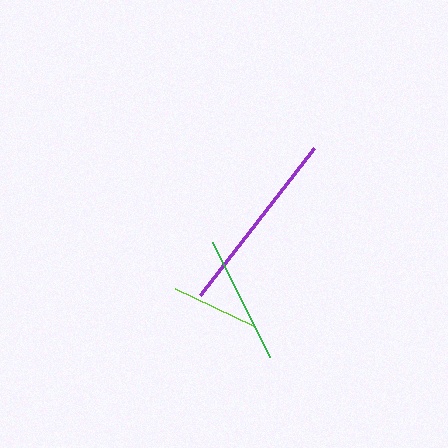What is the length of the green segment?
The green segment is approximately 129 pixels long.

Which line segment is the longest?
The purple line is the longest at approximately 185 pixels.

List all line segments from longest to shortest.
From longest to shortest: purple, green, lime.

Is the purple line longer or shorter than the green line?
The purple line is longer than the green line.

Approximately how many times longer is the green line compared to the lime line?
The green line is approximately 1.5 times the length of the lime line.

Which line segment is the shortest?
The lime line is the shortest at approximately 86 pixels.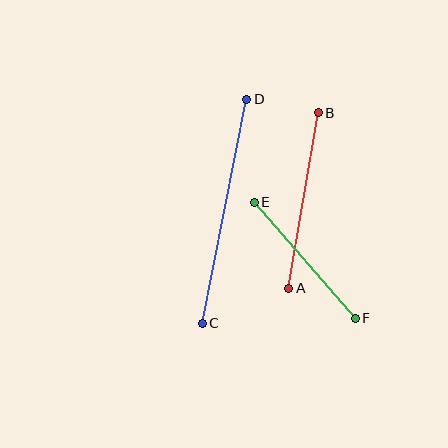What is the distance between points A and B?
The distance is approximately 178 pixels.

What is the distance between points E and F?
The distance is approximately 154 pixels.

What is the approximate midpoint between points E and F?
The midpoint is at approximately (305, 260) pixels.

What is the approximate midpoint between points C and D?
The midpoint is at approximately (224, 211) pixels.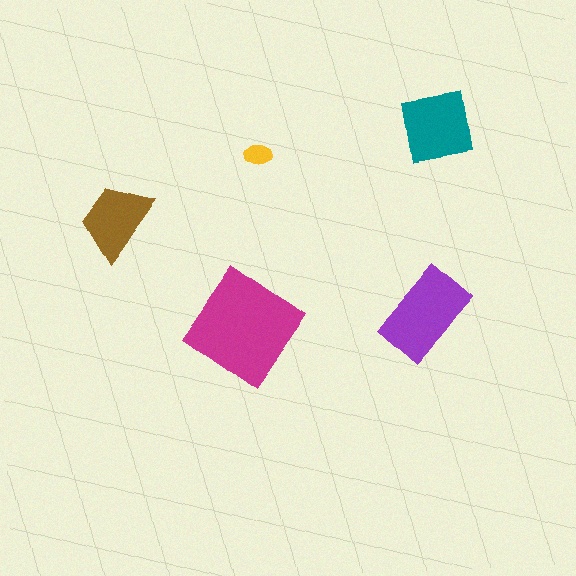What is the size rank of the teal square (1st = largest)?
3rd.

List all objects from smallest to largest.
The yellow ellipse, the brown trapezoid, the teal square, the purple rectangle, the magenta diamond.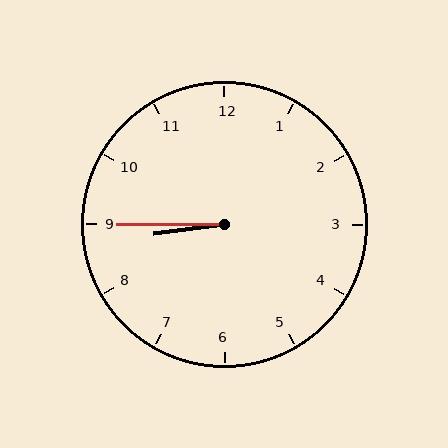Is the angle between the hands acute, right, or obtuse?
It is acute.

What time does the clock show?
8:45.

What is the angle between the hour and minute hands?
Approximately 8 degrees.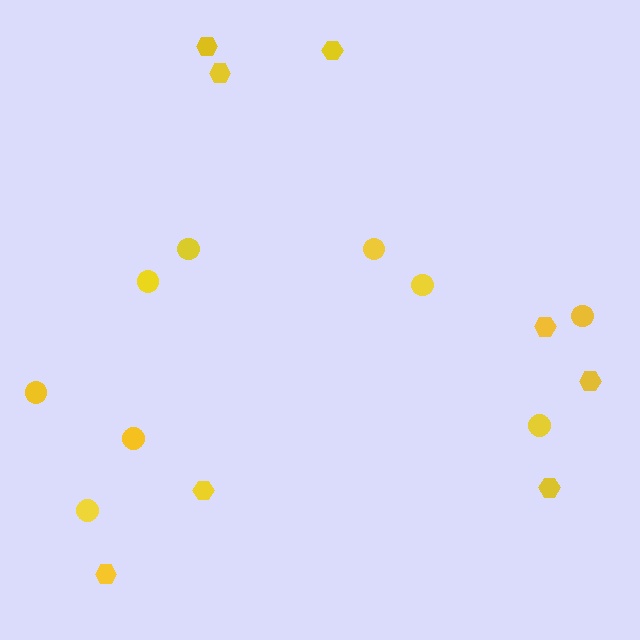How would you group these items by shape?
There are 2 groups: one group of hexagons (8) and one group of circles (9).